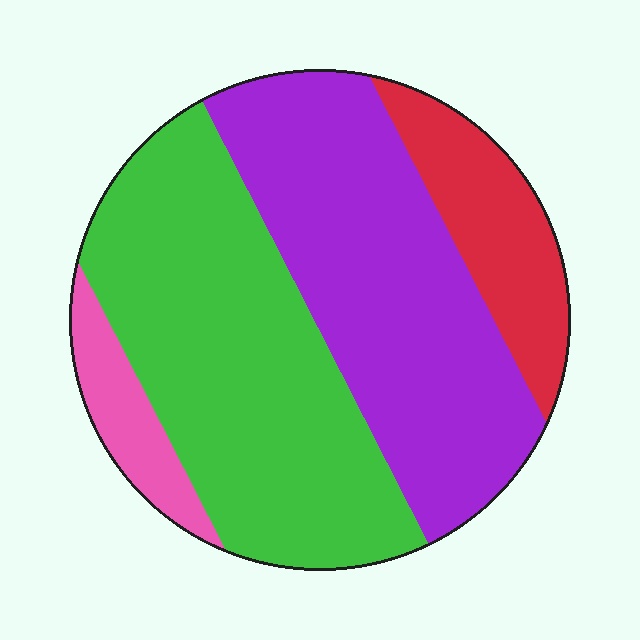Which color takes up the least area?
Pink, at roughly 5%.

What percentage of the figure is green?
Green takes up about two fifths (2/5) of the figure.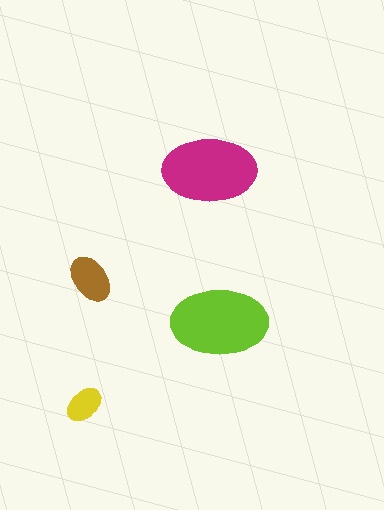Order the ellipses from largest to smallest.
the lime one, the magenta one, the brown one, the yellow one.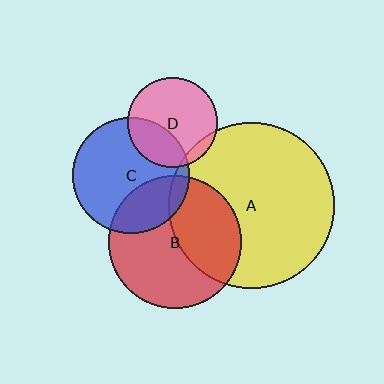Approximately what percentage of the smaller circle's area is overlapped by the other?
Approximately 5%.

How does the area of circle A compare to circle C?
Approximately 2.0 times.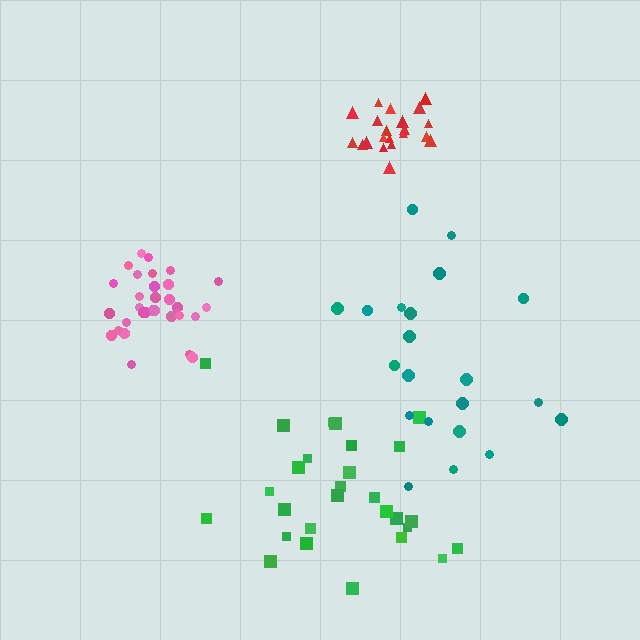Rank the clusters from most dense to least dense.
red, pink, green, teal.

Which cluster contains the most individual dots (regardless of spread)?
Pink (32).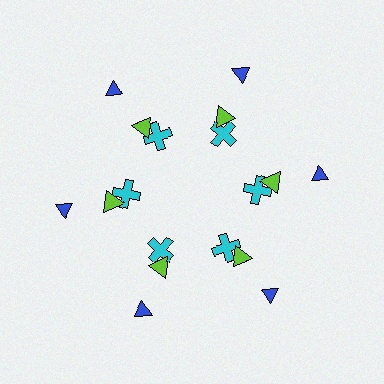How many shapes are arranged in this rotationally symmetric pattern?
There are 18 shapes, arranged in 6 groups of 3.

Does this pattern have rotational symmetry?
Yes, this pattern has 6-fold rotational symmetry. It looks the same after rotating 60 degrees around the center.